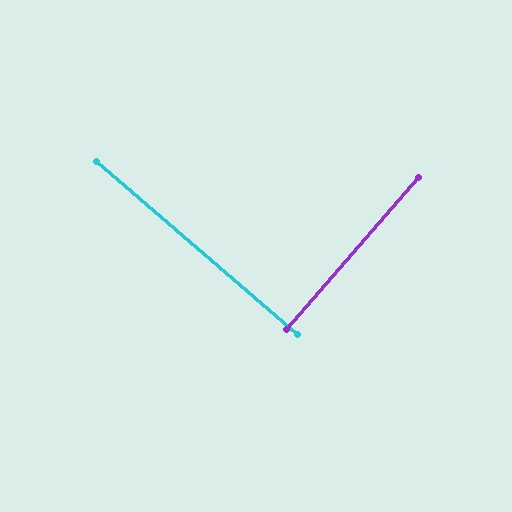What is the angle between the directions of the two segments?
Approximately 90 degrees.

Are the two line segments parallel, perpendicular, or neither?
Perpendicular — they meet at approximately 90°.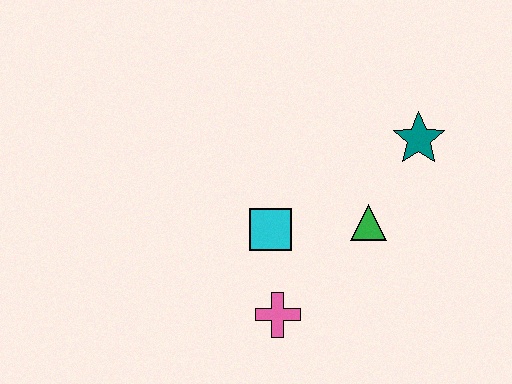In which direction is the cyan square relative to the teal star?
The cyan square is to the left of the teal star.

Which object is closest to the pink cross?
The cyan square is closest to the pink cross.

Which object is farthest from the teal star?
The pink cross is farthest from the teal star.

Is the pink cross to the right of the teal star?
No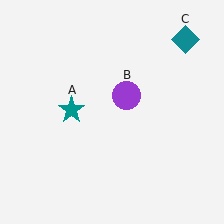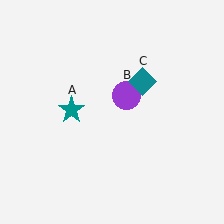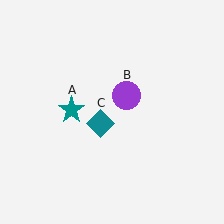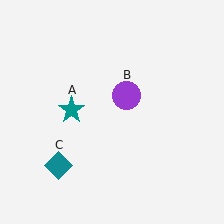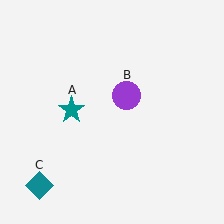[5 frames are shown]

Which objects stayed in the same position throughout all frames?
Teal star (object A) and purple circle (object B) remained stationary.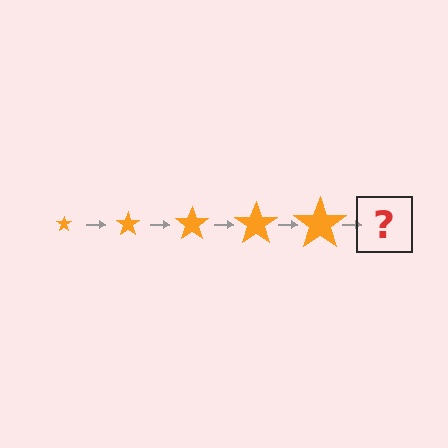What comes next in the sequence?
The next element should be an orange star, larger than the previous one.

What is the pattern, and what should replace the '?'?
The pattern is that the star gets progressively larger each step. The '?' should be an orange star, larger than the previous one.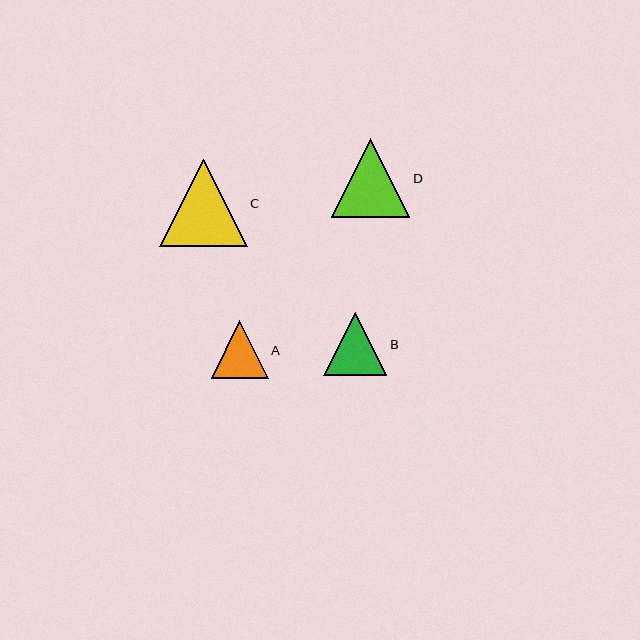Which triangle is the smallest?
Triangle A is the smallest with a size of approximately 57 pixels.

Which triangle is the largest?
Triangle C is the largest with a size of approximately 88 pixels.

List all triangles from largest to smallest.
From largest to smallest: C, D, B, A.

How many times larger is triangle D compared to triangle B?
Triangle D is approximately 1.2 times the size of triangle B.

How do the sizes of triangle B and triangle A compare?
Triangle B and triangle A are approximately the same size.